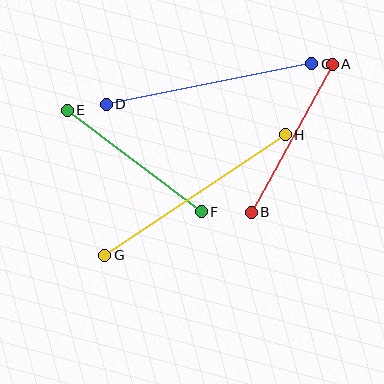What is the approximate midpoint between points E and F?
The midpoint is at approximately (134, 161) pixels.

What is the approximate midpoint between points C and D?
The midpoint is at approximately (209, 84) pixels.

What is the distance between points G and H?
The distance is approximately 217 pixels.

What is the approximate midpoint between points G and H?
The midpoint is at approximately (195, 195) pixels.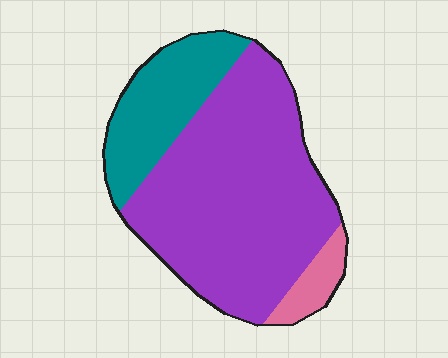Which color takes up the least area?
Pink, at roughly 5%.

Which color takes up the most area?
Purple, at roughly 70%.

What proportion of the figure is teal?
Teal covers roughly 25% of the figure.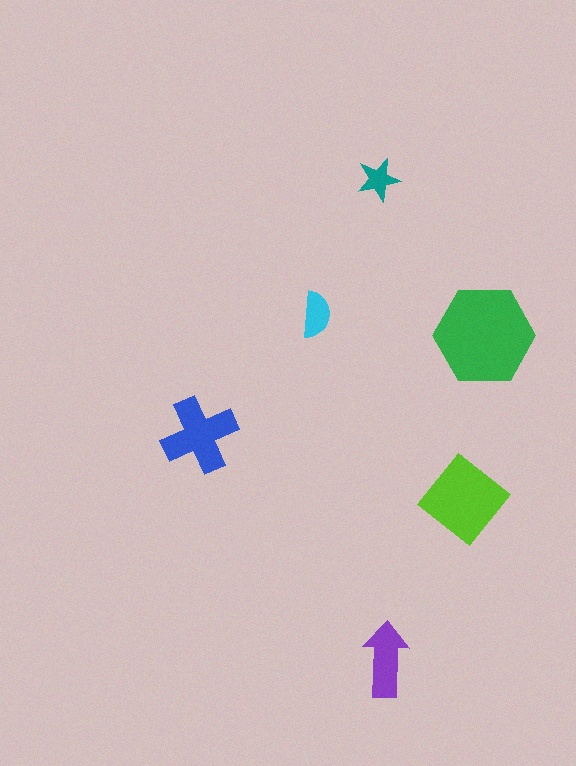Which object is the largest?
The green hexagon.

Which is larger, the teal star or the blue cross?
The blue cross.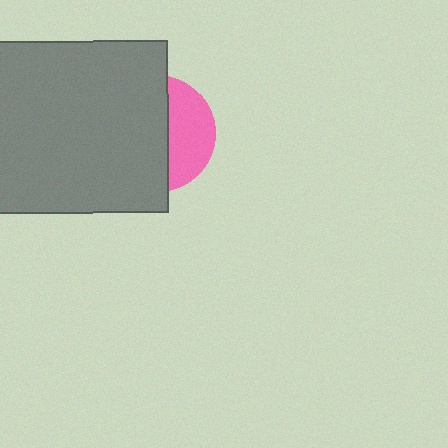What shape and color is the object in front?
The object in front is a gray square.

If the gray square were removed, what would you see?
You would see the complete pink circle.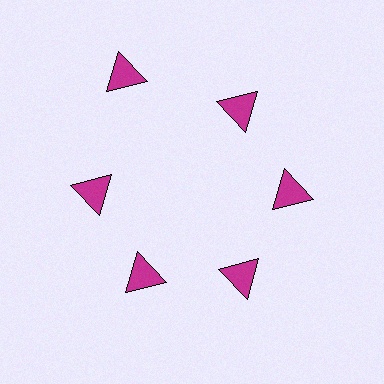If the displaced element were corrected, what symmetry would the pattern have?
It would have 6-fold rotational symmetry — the pattern would map onto itself every 60 degrees.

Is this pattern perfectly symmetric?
No. The 6 magenta triangles are arranged in a ring, but one element near the 11 o'clock position is pushed outward from the center, breaking the 6-fold rotational symmetry.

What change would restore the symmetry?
The symmetry would be restored by moving it inward, back onto the ring so that all 6 triangles sit at equal angles and equal distance from the center.